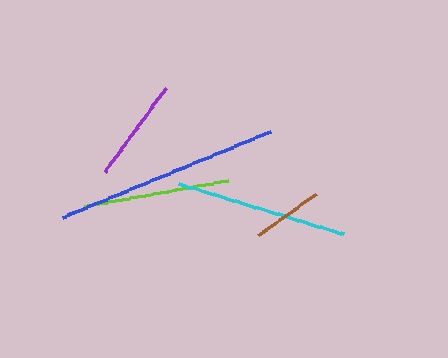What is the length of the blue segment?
The blue segment is approximately 225 pixels long.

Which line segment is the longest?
The blue line is the longest at approximately 225 pixels.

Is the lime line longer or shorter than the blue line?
The blue line is longer than the lime line.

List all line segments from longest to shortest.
From longest to shortest: blue, cyan, lime, purple, brown.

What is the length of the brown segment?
The brown segment is approximately 71 pixels long.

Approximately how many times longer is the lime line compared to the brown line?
The lime line is approximately 2.0 times the length of the brown line.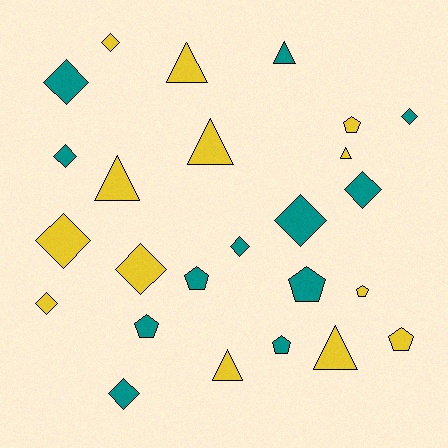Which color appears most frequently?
Yellow, with 13 objects.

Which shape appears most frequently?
Diamond, with 11 objects.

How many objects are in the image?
There are 25 objects.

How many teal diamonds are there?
There are 7 teal diamonds.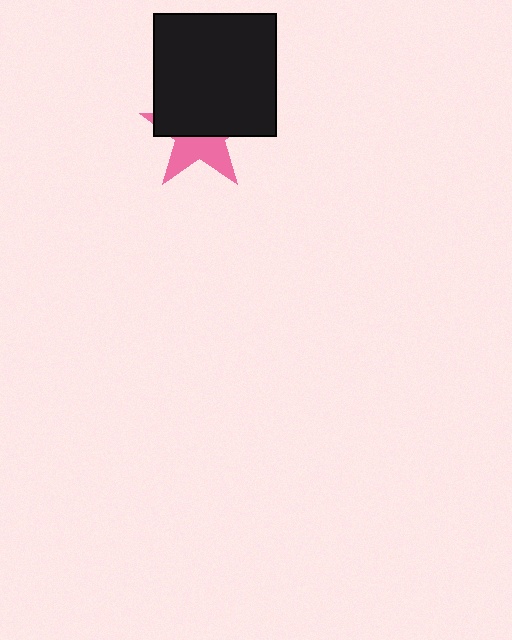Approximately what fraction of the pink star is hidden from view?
Roughly 58% of the pink star is hidden behind the black square.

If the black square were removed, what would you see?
You would see the complete pink star.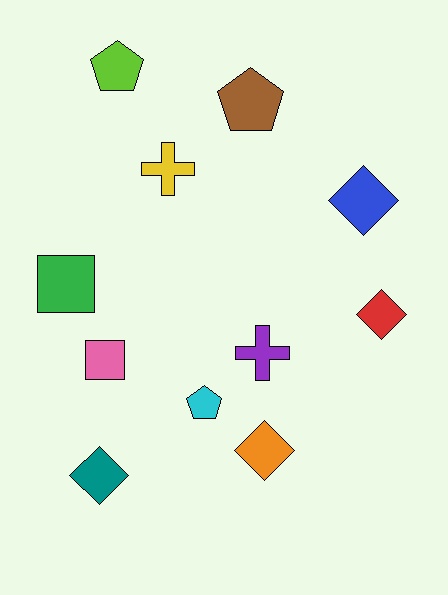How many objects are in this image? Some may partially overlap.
There are 11 objects.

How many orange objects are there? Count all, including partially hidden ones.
There is 1 orange object.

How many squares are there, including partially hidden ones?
There are 2 squares.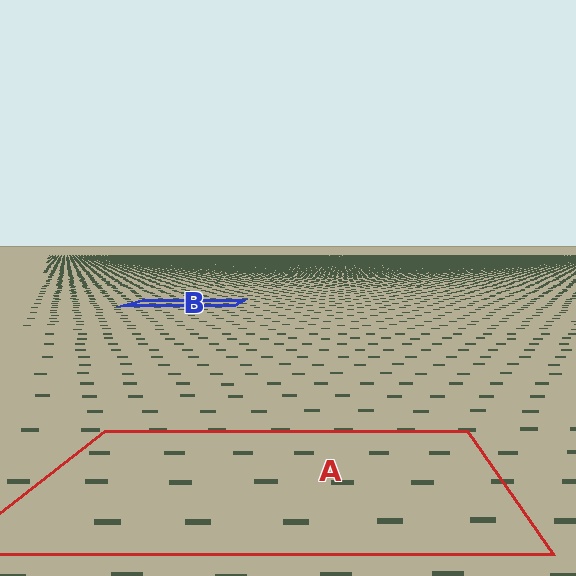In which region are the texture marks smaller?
The texture marks are smaller in region B, because it is farther away.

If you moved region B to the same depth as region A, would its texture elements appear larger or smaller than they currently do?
They would appear larger. At a closer depth, the same texture elements are projected at a bigger on-screen size.